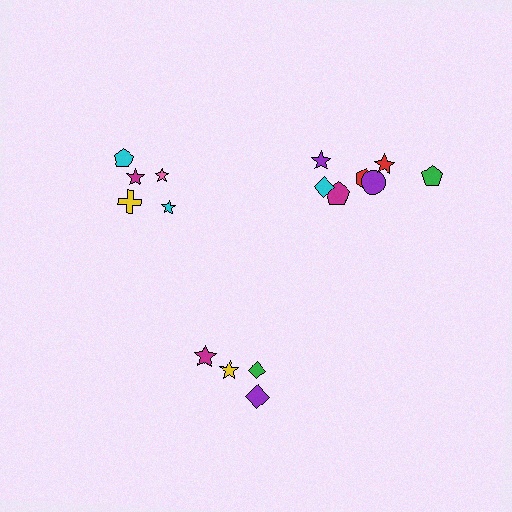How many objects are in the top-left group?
There are 5 objects.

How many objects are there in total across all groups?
There are 16 objects.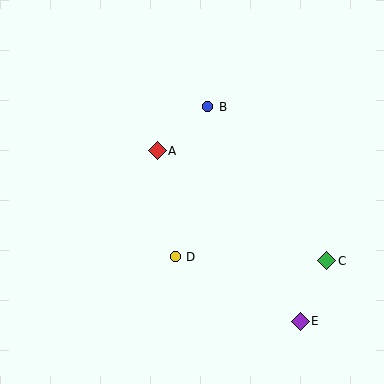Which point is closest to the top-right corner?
Point B is closest to the top-right corner.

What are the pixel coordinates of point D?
Point D is at (175, 257).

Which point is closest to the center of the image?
Point A at (157, 151) is closest to the center.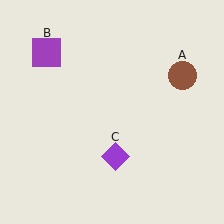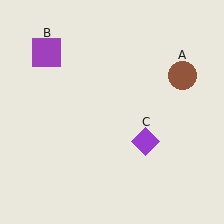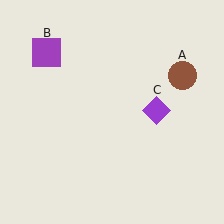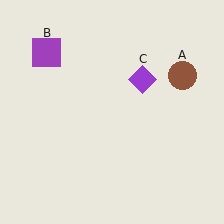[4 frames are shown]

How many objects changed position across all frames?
1 object changed position: purple diamond (object C).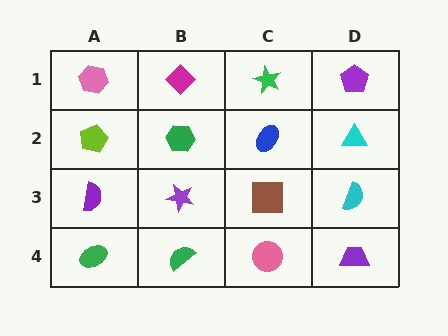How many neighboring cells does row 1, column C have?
3.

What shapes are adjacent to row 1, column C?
A blue ellipse (row 2, column C), a magenta diamond (row 1, column B), a purple pentagon (row 1, column D).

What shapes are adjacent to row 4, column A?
A purple semicircle (row 3, column A), a green semicircle (row 4, column B).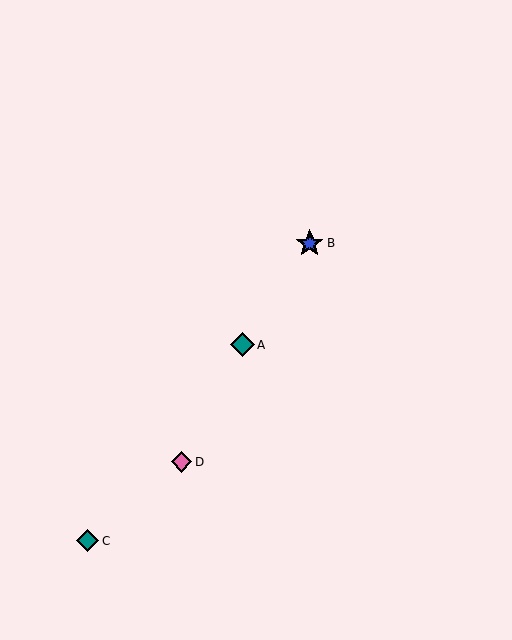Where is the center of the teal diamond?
The center of the teal diamond is at (242, 345).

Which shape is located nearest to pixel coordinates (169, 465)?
The pink diamond (labeled D) at (181, 462) is nearest to that location.